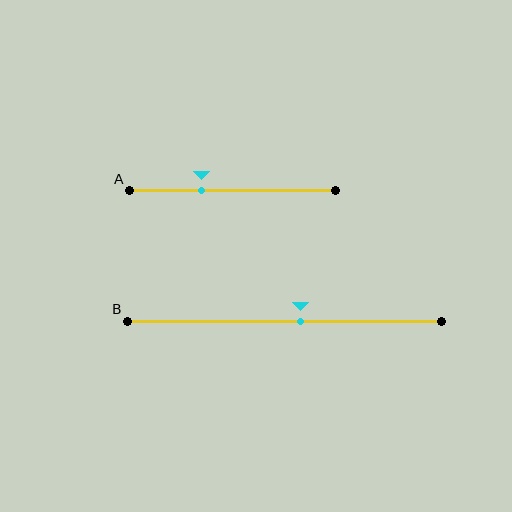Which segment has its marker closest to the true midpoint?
Segment B has its marker closest to the true midpoint.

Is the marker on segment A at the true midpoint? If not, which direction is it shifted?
No, the marker on segment A is shifted to the left by about 15% of the segment length.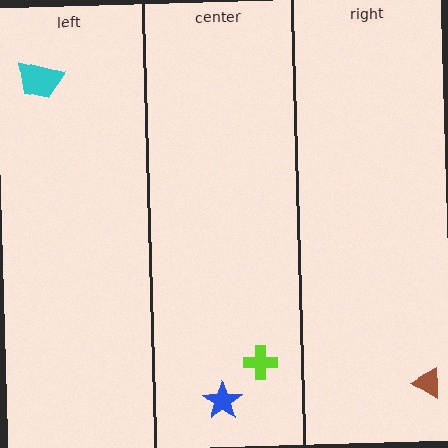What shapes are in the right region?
The brown triangle.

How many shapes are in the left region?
1.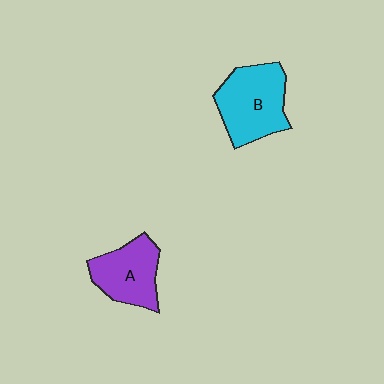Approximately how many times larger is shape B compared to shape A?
Approximately 1.3 times.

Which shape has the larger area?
Shape B (cyan).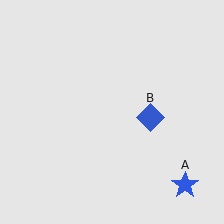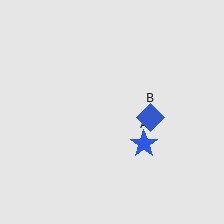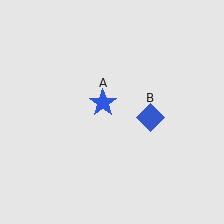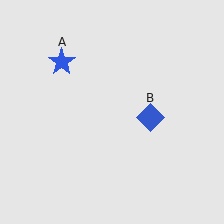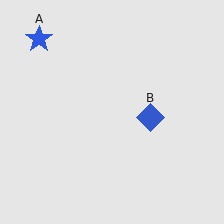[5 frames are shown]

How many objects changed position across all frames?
1 object changed position: blue star (object A).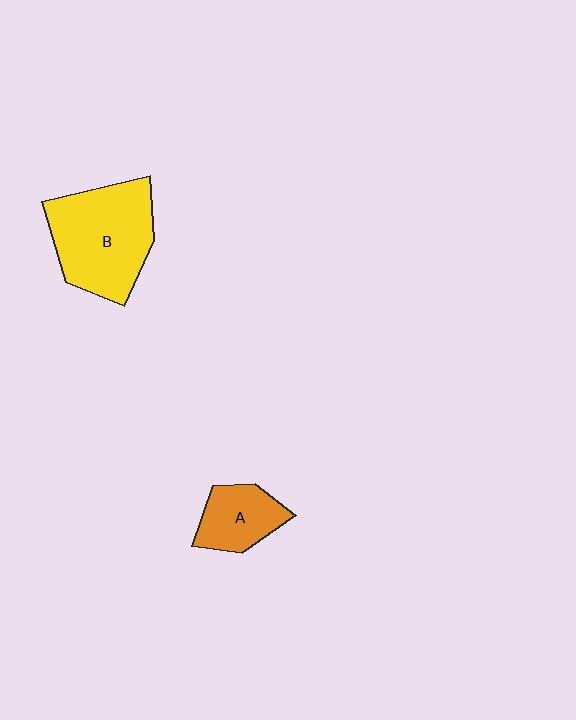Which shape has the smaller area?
Shape A (orange).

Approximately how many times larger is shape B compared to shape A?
Approximately 2.1 times.